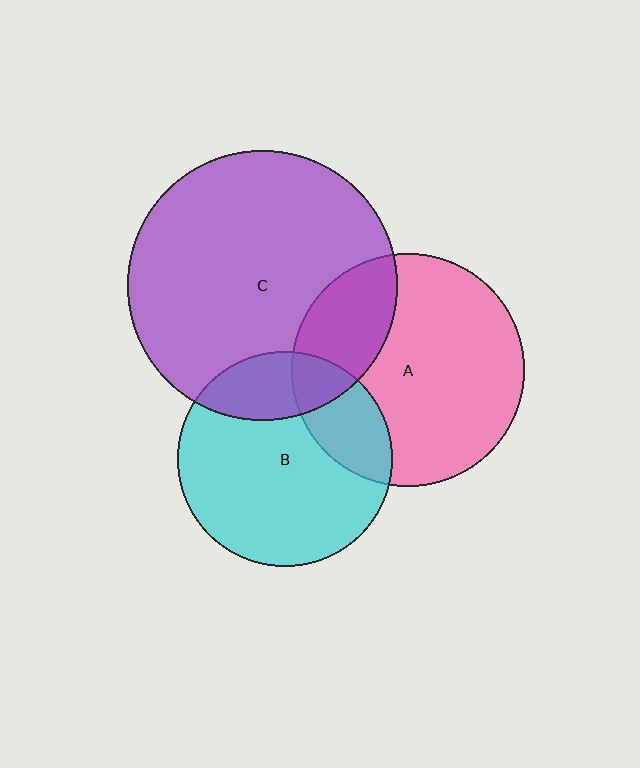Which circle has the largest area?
Circle C (purple).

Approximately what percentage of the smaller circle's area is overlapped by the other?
Approximately 25%.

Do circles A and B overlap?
Yes.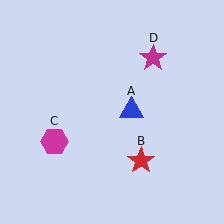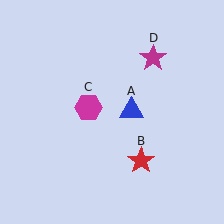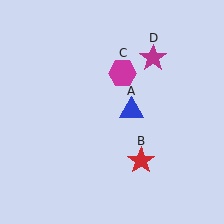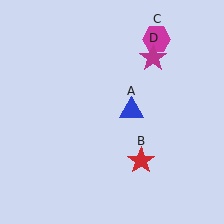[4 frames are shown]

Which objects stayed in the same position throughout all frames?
Blue triangle (object A) and red star (object B) and magenta star (object D) remained stationary.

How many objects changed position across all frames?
1 object changed position: magenta hexagon (object C).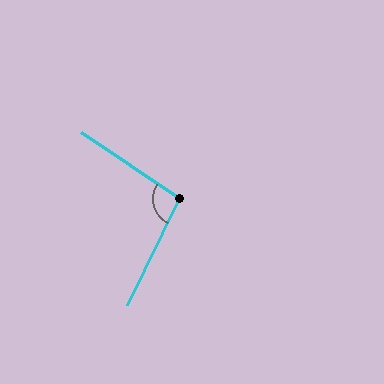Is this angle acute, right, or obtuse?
It is obtuse.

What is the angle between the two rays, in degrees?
Approximately 98 degrees.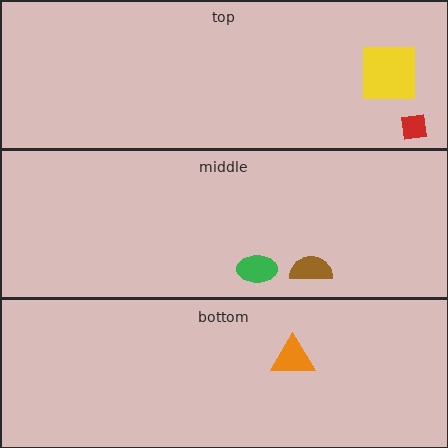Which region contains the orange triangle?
The bottom region.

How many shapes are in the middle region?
2.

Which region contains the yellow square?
The top region.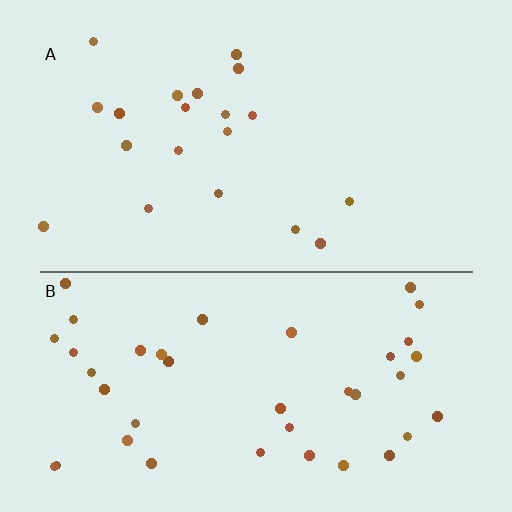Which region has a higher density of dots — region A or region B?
B (the bottom).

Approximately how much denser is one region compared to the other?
Approximately 2.0× — region B over region A.